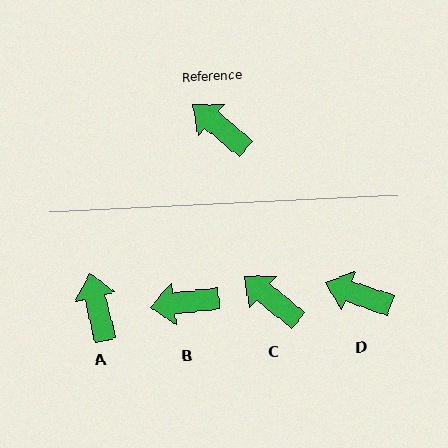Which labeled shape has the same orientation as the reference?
C.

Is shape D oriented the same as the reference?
No, it is off by about 20 degrees.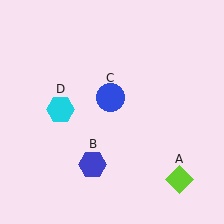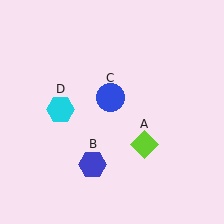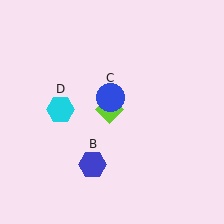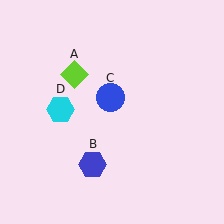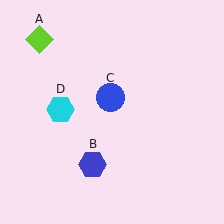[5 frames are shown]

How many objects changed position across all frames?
1 object changed position: lime diamond (object A).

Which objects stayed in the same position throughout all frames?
Blue hexagon (object B) and blue circle (object C) and cyan hexagon (object D) remained stationary.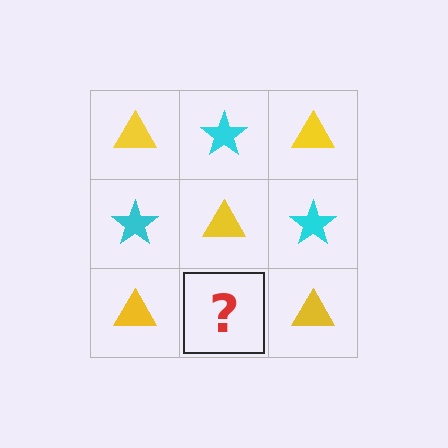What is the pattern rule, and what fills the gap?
The rule is that it alternates yellow triangle and cyan star in a checkerboard pattern. The gap should be filled with a cyan star.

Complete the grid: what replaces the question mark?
The question mark should be replaced with a cyan star.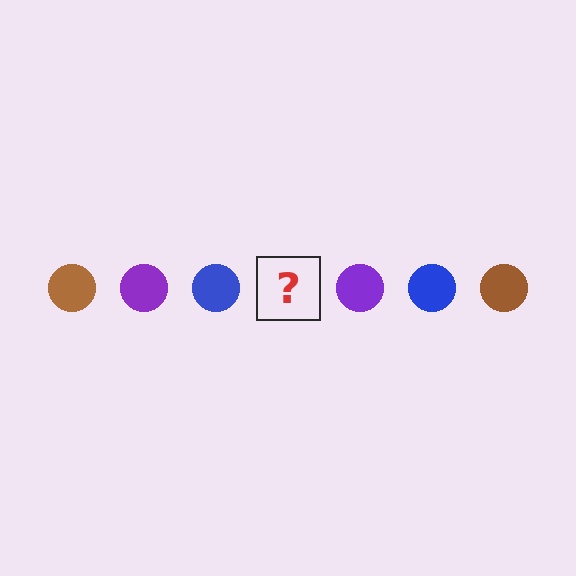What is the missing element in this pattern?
The missing element is a brown circle.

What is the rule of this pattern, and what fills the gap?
The rule is that the pattern cycles through brown, purple, blue circles. The gap should be filled with a brown circle.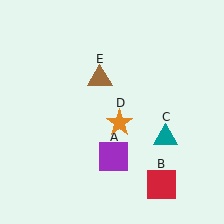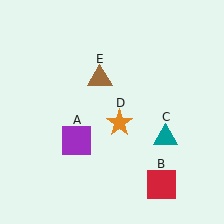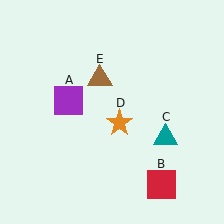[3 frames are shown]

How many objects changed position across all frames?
1 object changed position: purple square (object A).